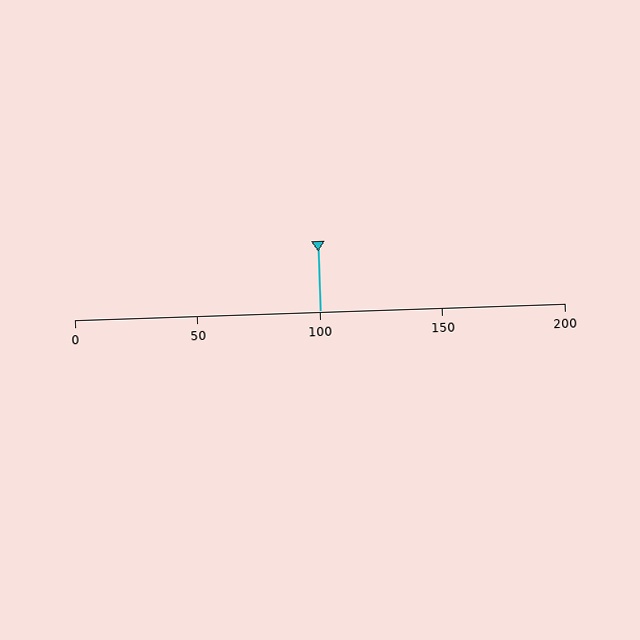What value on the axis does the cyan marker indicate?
The marker indicates approximately 100.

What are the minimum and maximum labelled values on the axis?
The axis runs from 0 to 200.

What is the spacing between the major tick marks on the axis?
The major ticks are spaced 50 apart.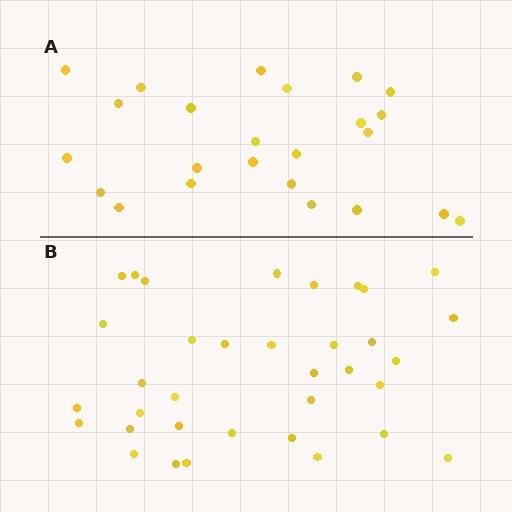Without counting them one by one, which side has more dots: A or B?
Region B (the bottom region) has more dots.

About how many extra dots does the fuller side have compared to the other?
Region B has roughly 12 or so more dots than region A.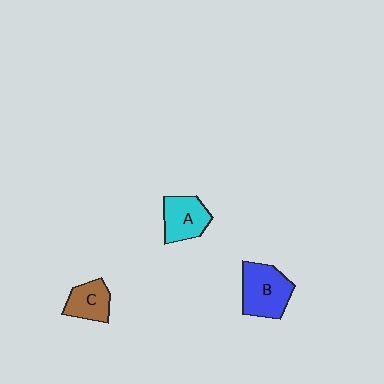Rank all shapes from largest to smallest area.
From largest to smallest: B (blue), A (cyan), C (brown).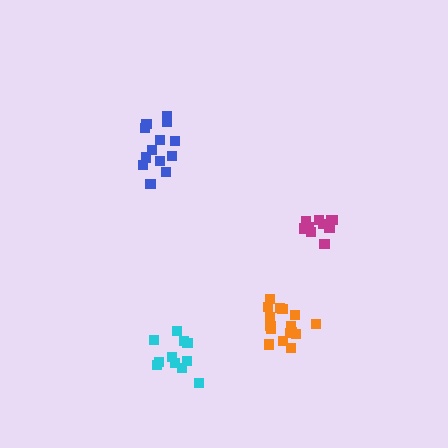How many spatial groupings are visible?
There are 4 spatial groupings.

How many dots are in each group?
Group 1: 11 dots, Group 2: 12 dots, Group 3: 16 dots, Group 4: 14 dots (53 total).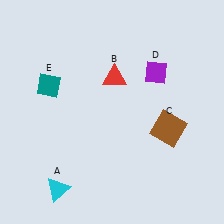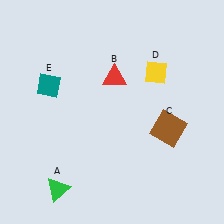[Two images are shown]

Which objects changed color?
A changed from cyan to green. D changed from purple to yellow.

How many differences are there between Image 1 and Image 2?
There are 2 differences between the two images.